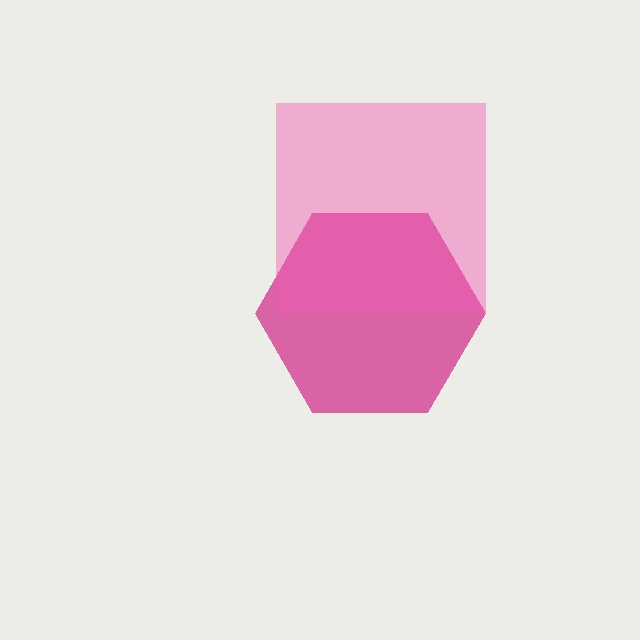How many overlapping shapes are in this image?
There are 2 overlapping shapes in the image.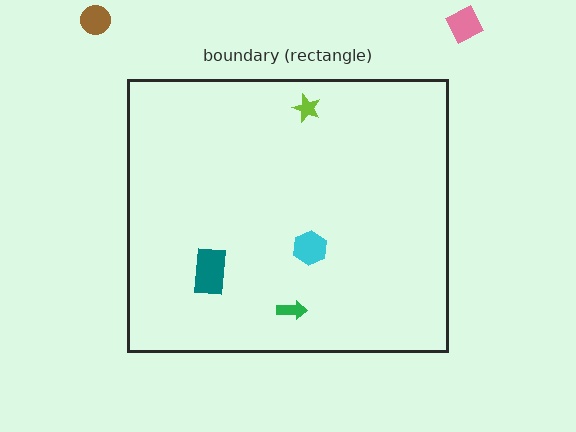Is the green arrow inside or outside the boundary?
Inside.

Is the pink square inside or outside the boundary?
Outside.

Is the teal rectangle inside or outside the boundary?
Inside.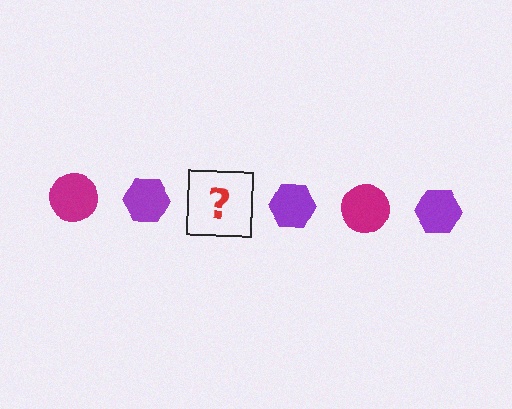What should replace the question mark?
The question mark should be replaced with a magenta circle.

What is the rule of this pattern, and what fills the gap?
The rule is that the pattern alternates between magenta circle and purple hexagon. The gap should be filled with a magenta circle.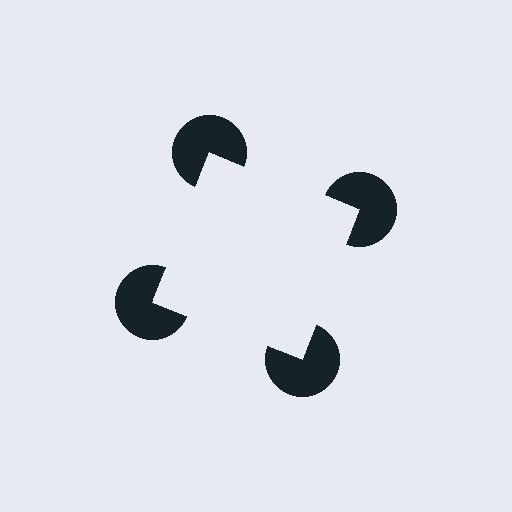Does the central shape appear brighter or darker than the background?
It typically appears slightly brighter than the background, even though no actual brightness change is drawn.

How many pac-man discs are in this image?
There are 4 — one at each vertex of the illusory square.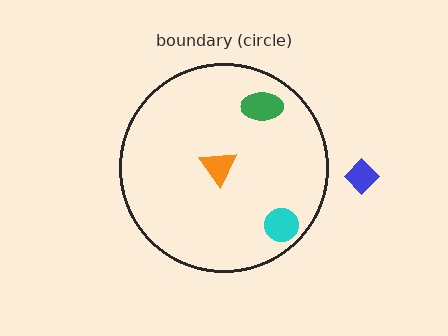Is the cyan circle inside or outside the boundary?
Inside.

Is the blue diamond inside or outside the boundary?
Outside.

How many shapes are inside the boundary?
3 inside, 1 outside.